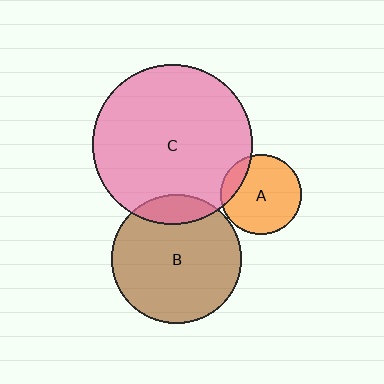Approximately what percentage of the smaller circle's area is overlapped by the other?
Approximately 15%.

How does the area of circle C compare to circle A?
Approximately 3.9 times.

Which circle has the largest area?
Circle C (pink).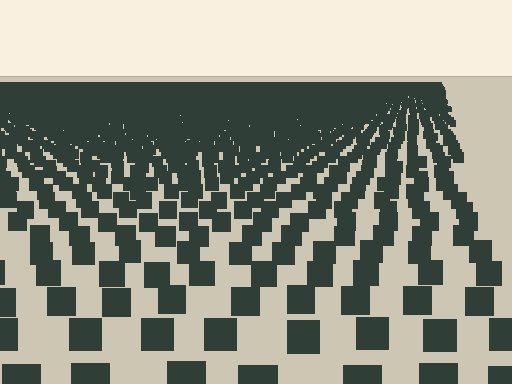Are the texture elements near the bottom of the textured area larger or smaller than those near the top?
Larger. Near the bottom, elements are closer to the viewer and appear at a bigger on-screen size.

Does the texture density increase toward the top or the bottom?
Density increases toward the top.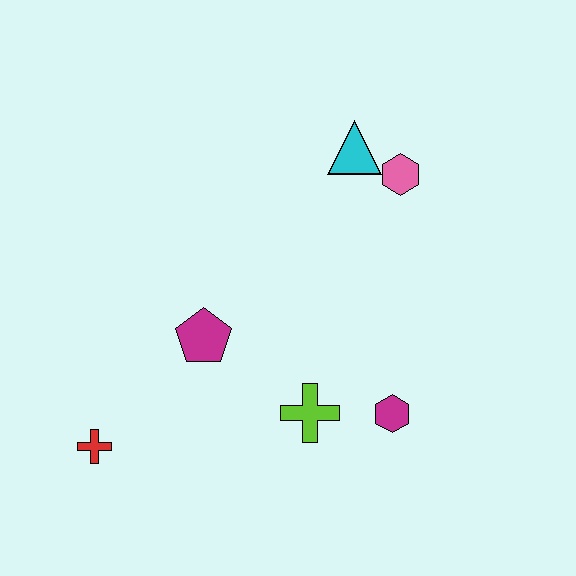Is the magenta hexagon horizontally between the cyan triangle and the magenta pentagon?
No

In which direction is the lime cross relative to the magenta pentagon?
The lime cross is to the right of the magenta pentagon.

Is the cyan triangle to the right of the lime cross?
Yes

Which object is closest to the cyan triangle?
The pink hexagon is closest to the cyan triangle.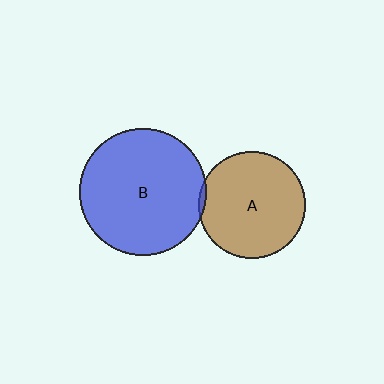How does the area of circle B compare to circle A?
Approximately 1.4 times.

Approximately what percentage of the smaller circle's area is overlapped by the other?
Approximately 5%.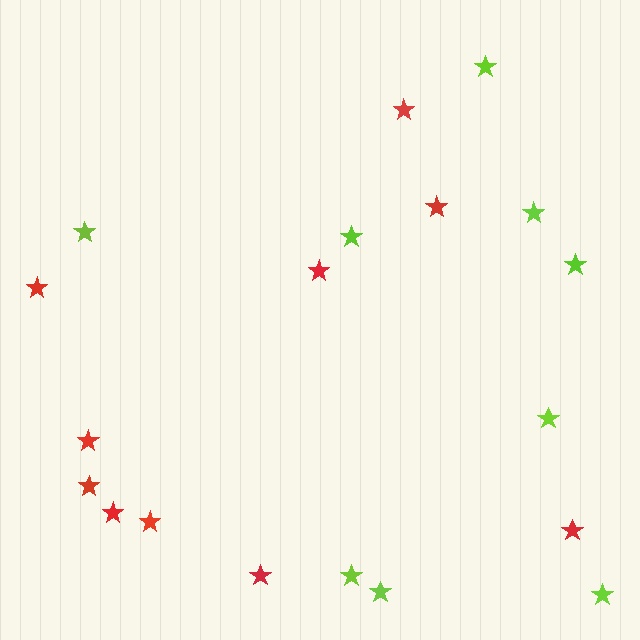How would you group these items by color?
There are 2 groups: one group of lime stars (9) and one group of red stars (10).